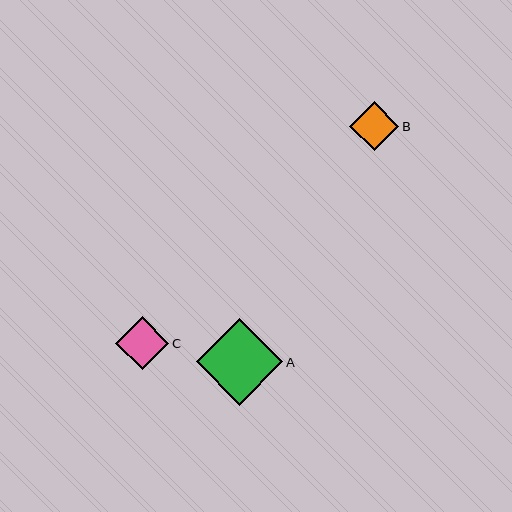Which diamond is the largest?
Diamond A is the largest with a size of approximately 87 pixels.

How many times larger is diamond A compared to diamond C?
Diamond A is approximately 1.6 times the size of diamond C.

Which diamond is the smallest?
Diamond B is the smallest with a size of approximately 49 pixels.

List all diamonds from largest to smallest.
From largest to smallest: A, C, B.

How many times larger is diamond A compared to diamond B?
Diamond A is approximately 1.8 times the size of diamond B.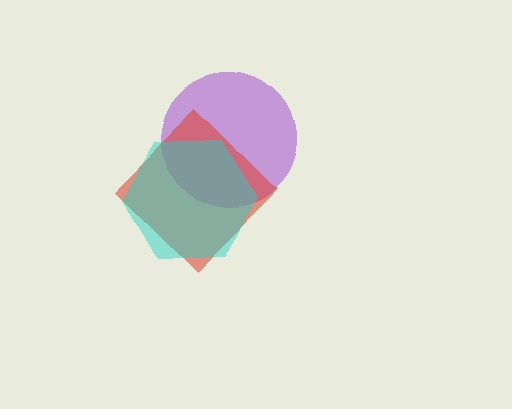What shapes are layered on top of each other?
The layered shapes are: a purple circle, a red diamond, a cyan hexagon.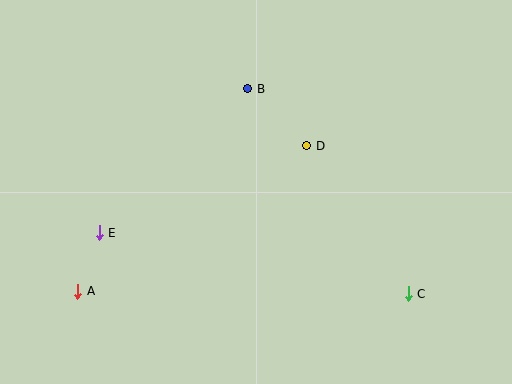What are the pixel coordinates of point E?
Point E is at (99, 233).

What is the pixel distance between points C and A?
The distance between C and A is 330 pixels.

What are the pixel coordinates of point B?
Point B is at (248, 89).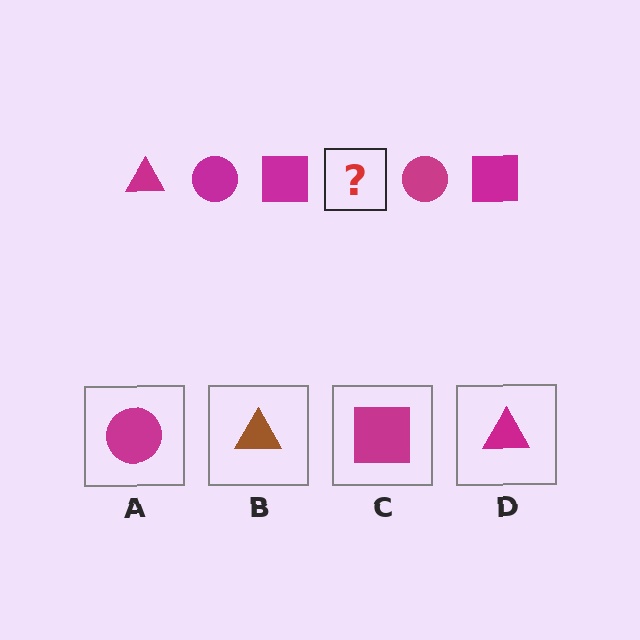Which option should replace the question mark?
Option D.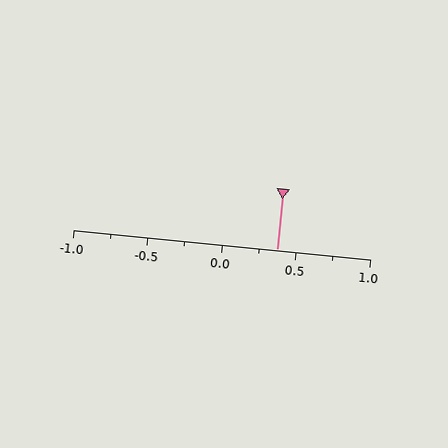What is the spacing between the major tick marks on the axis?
The major ticks are spaced 0.5 apart.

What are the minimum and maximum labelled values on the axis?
The axis runs from -1.0 to 1.0.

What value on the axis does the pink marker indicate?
The marker indicates approximately 0.38.